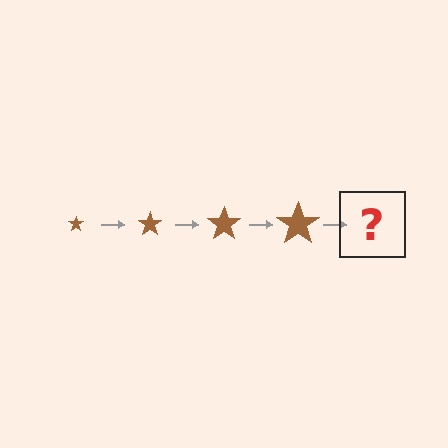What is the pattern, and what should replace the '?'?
The pattern is that the star gets progressively larger each step. The '?' should be a brown star, larger than the previous one.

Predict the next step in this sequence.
The next step is a brown star, larger than the previous one.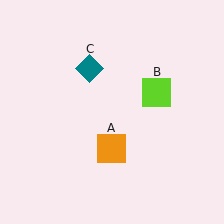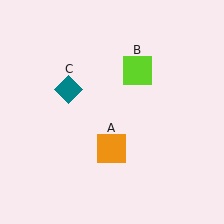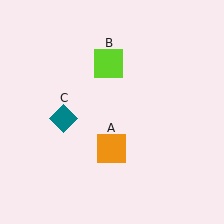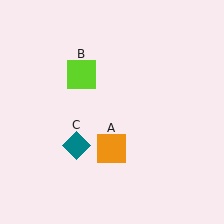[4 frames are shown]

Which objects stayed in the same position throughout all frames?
Orange square (object A) remained stationary.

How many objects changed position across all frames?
2 objects changed position: lime square (object B), teal diamond (object C).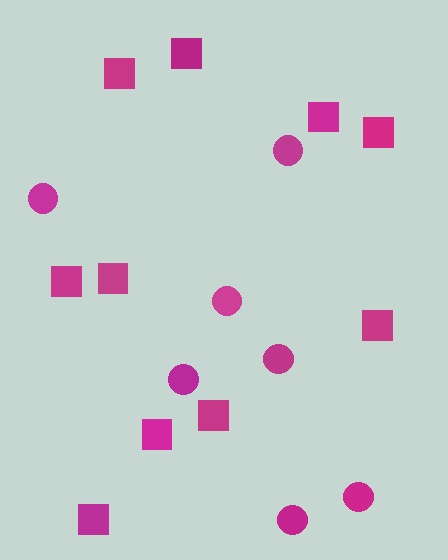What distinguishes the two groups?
There are 2 groups: one group of squares (10) and one group of circles (7).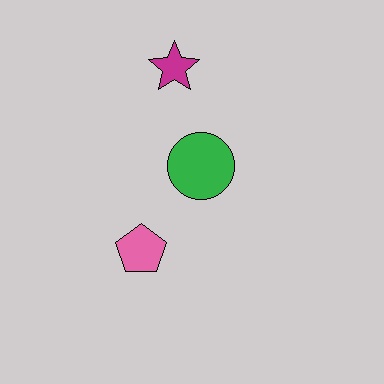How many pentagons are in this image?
There is 1 pentagon.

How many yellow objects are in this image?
There are no yellow objects.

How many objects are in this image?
There are 3 objects.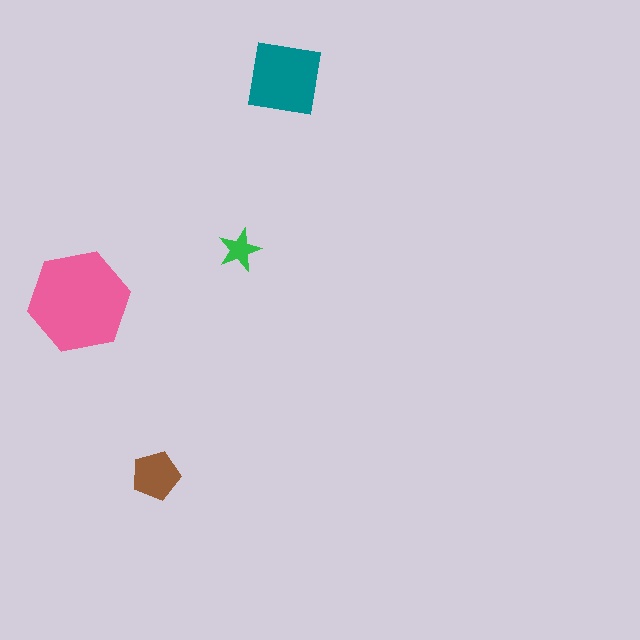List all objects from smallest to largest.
The green star, the brown pentagon, the teal square, the pink hexagon.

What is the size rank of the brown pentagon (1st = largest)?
3rd.